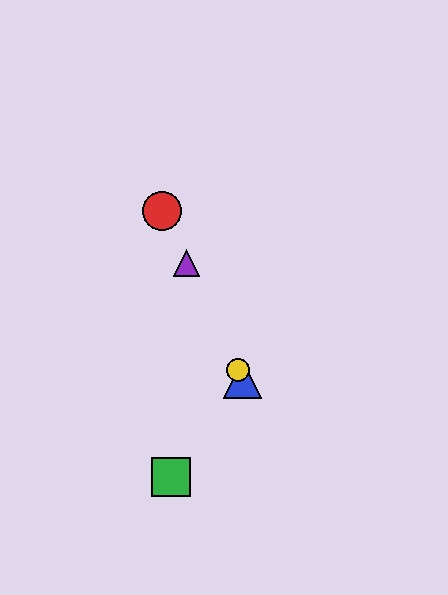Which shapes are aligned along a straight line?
The red circle, the blue triangle, the yellow circle, the purple triangle are aligned along a straight line.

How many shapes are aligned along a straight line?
4 shapes (the red circle, the blue triangle, the yellow circle, the purple triangle) are aligned along a straight line.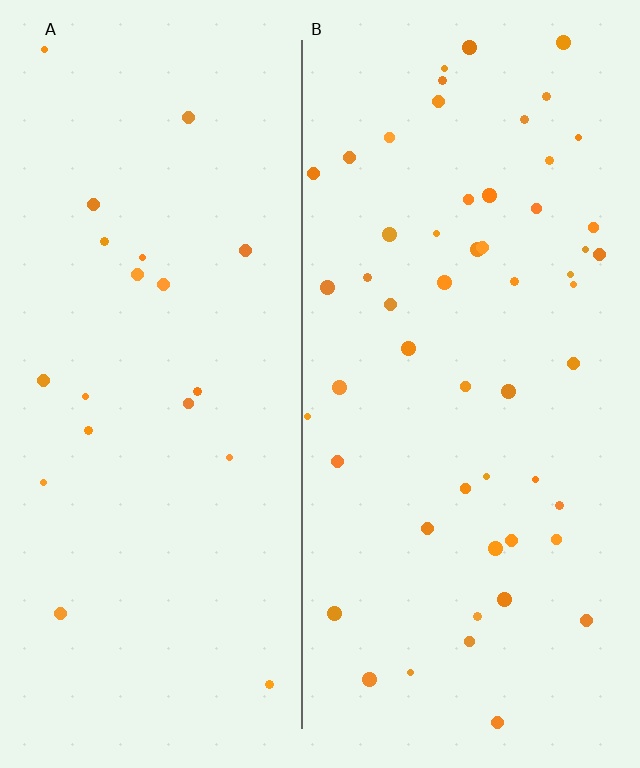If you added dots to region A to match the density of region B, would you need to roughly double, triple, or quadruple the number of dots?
Approximately triple.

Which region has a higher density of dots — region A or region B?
B (the right).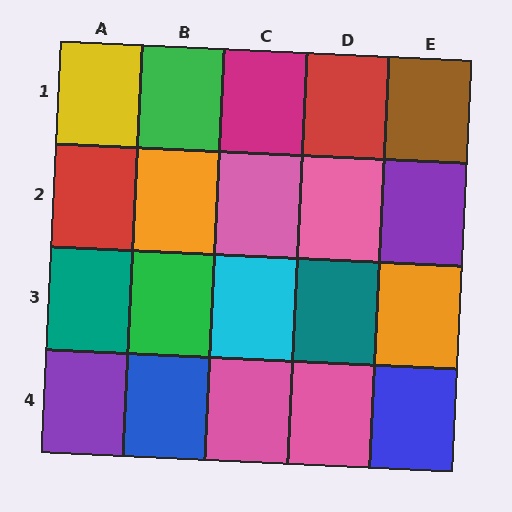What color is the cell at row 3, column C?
Cyan.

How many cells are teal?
2 cells are teal.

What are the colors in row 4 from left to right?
Purple, blue, pink, pink, blue.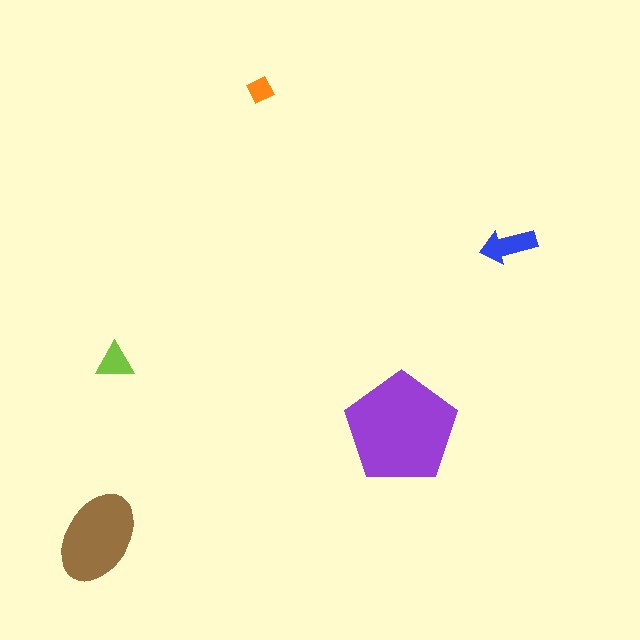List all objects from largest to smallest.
The purple pentagon, the brown ellipse, the blue arrow, the lime triangle, the orange diamond.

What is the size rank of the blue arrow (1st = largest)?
3rd.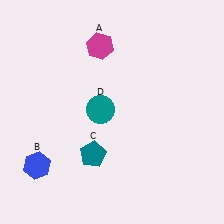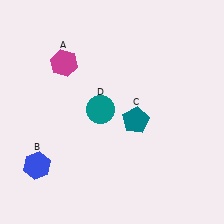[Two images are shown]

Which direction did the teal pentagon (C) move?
The teal pentagon (C) moved right.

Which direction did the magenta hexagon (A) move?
The magenta hexagon (A) moved left.